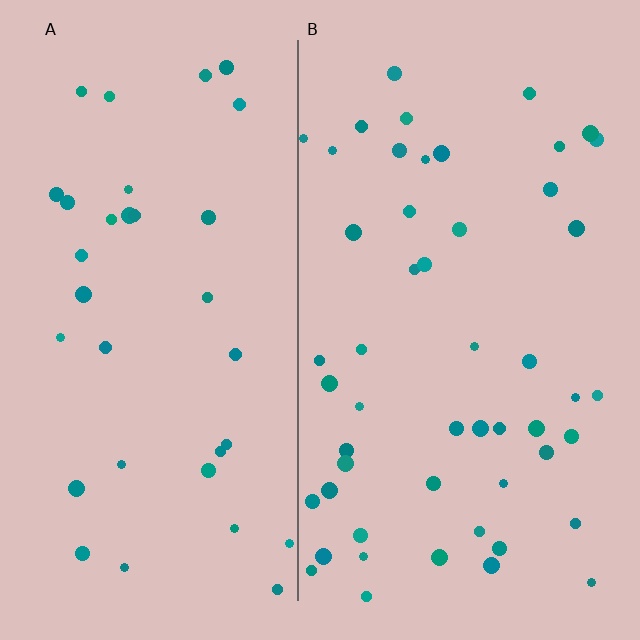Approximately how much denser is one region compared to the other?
Approximately 1.5× — region B over region A.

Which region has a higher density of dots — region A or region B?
B (the right).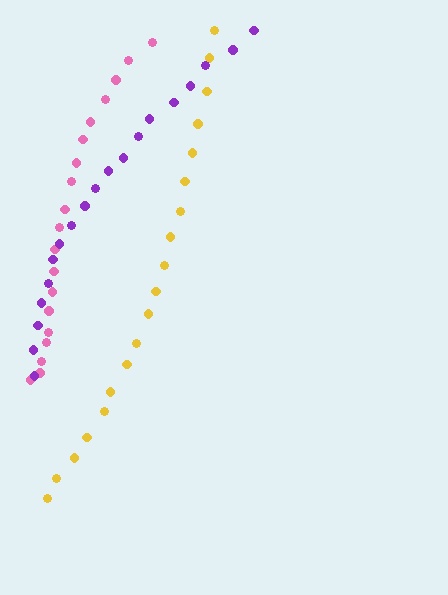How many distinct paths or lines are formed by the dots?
There are 3 distinct paths.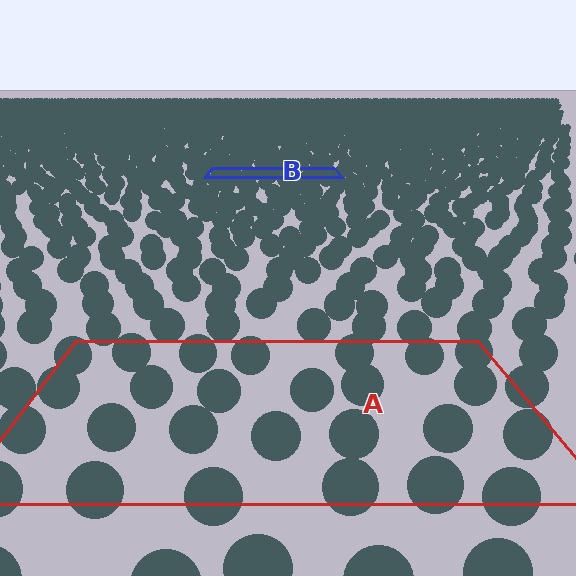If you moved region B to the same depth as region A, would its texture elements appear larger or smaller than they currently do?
They would appear larger. At a closer depth, the same texture elements are projected at a bigger on-screen size.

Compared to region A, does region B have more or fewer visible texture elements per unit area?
Region B has more texture elements per unit area — they are packed more densely because it is farther away.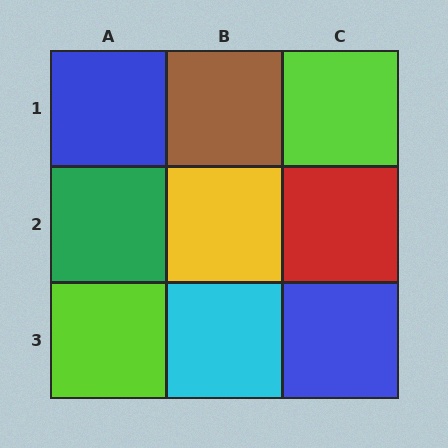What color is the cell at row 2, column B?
Yellow.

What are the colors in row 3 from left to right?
Lime, cyan, blue.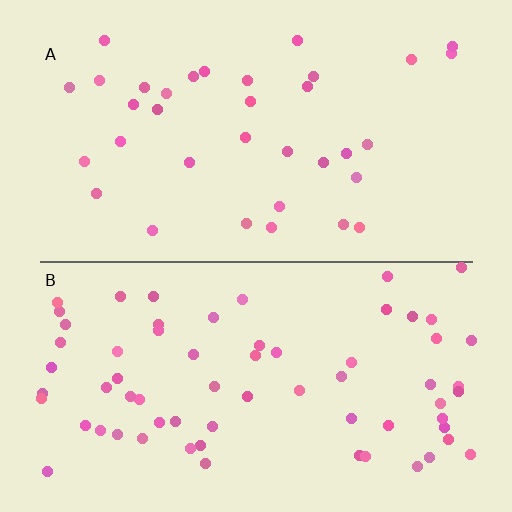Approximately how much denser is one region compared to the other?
Approximately 1.9× — region B over region A.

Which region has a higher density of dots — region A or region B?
B (the bottom).